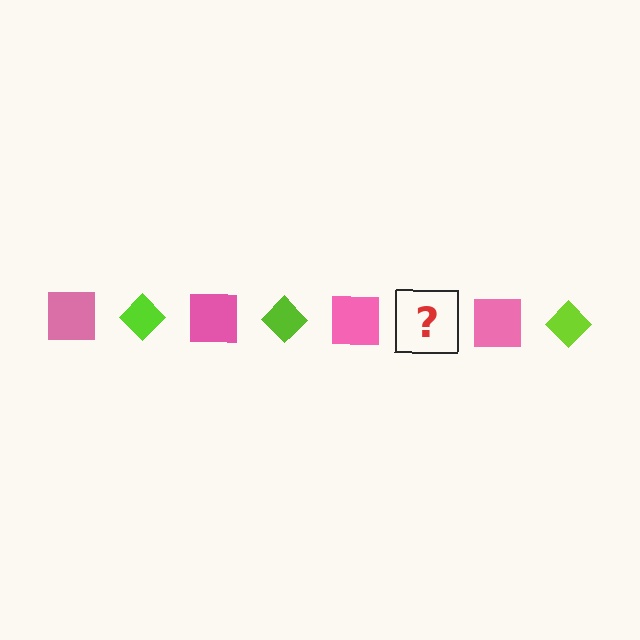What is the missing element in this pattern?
The missing element is a lime diamond.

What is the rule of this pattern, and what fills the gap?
The rule is that the pattern alternates between pink square and lime diamond. The gap should be filled with a lime diamond.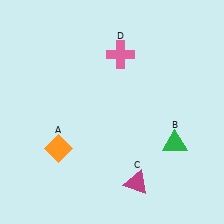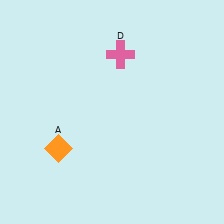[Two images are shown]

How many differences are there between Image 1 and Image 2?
There are 2 differences between the two images.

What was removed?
The green triangle (B), the magenta triangle (C) were removed in Image 2.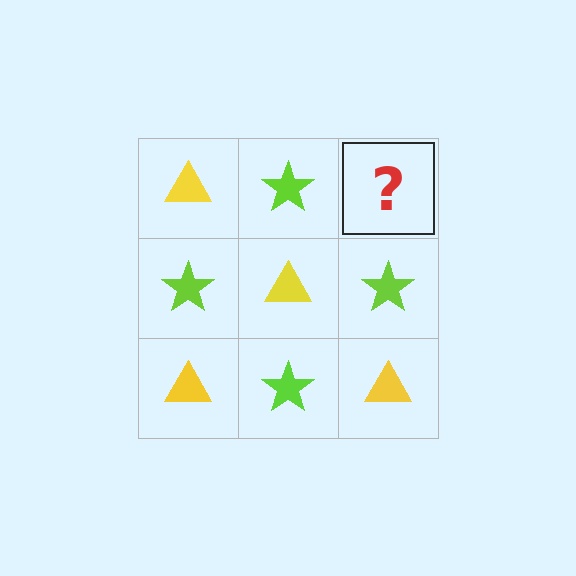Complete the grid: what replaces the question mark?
The question mark should be replaced with a yellow triangle.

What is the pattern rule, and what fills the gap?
The rule is that it alternates yellow triangle and lime star in a checkerboard pattern. The gap should be filled with a yellow triangle.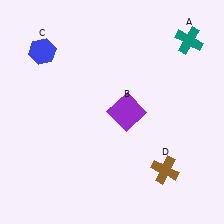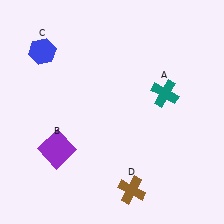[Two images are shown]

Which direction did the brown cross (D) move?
The brown cross (D) moved left.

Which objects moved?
The objects that moved are: the teal cross (A), the purple square (B), the brown cross (D).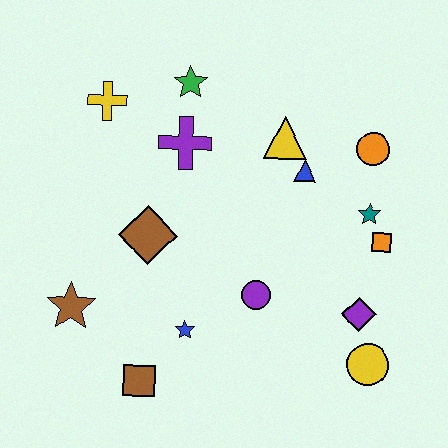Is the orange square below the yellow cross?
Yes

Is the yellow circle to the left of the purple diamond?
No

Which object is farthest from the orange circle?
The brown star is farthest from the orange circle.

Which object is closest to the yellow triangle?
The blue triangle is closest to the yellow triangle.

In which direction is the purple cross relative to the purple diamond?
The purple cross is to the left of the purple diamond.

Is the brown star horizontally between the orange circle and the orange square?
No